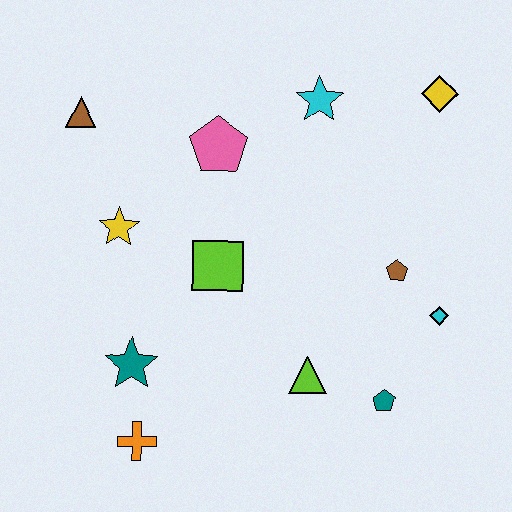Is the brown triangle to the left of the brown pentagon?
Yes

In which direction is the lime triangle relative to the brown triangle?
The lime triangle is below the brown triangle.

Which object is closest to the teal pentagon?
The lime triangle is closest to the teal pentagon.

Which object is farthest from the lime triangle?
The brown triangle is farthest from the lime triangle.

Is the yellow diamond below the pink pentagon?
No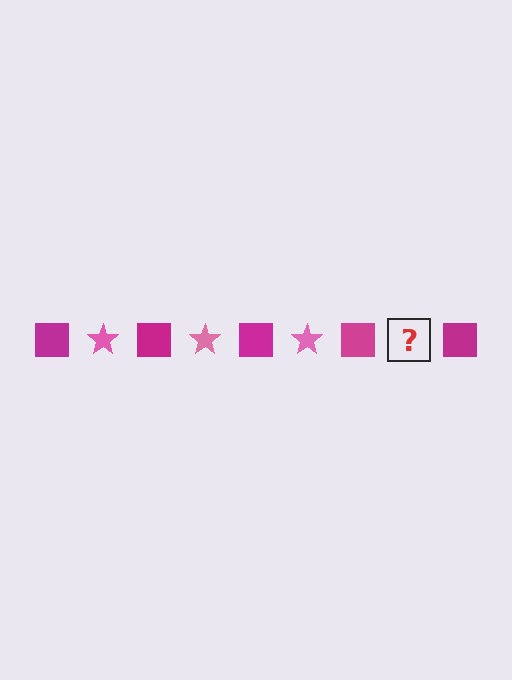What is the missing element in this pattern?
The missing element is a pink star.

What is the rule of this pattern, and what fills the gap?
The rule is that the pattern alternates between magenta square and pink star. The gap should be filled with a pink star.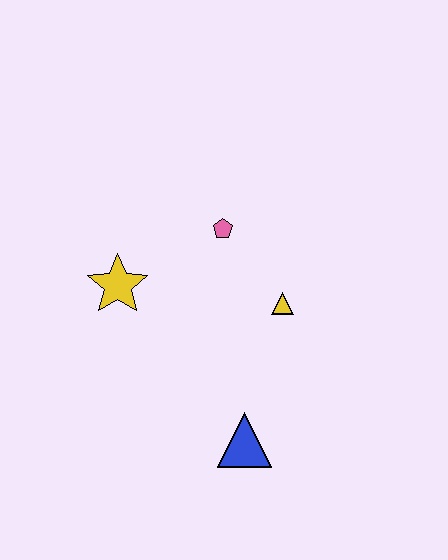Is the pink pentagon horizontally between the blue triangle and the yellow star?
Yes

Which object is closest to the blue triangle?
The yellow triangle is closest to the blue triangle.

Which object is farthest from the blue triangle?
The pink pentagon is farthest from the blue triangle.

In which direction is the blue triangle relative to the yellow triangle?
The blue triangle is below the yellow triangle.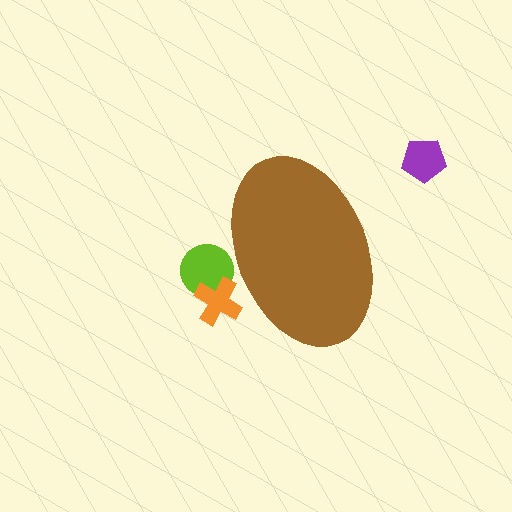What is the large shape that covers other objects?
A brown ellipse.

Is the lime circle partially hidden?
Yes, the lime circle is partially hidden behind the brown ellipse.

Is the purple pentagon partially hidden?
No, the purple pentagon is fully visible.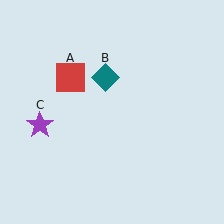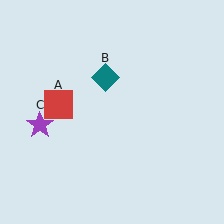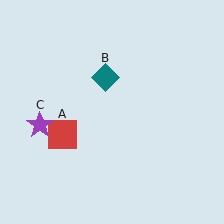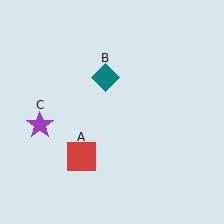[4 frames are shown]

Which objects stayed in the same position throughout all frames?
Teal diamond (object B) and purple star (object C) remained stationary.